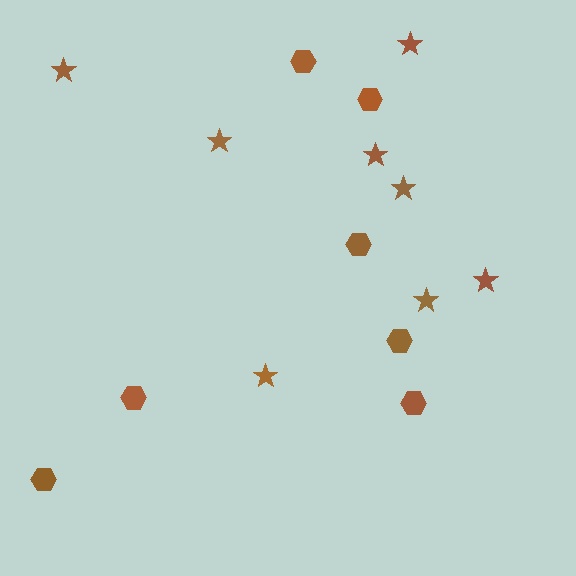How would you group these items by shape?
There are 2 groups: one group of stars (8) and one group of hexagons (7).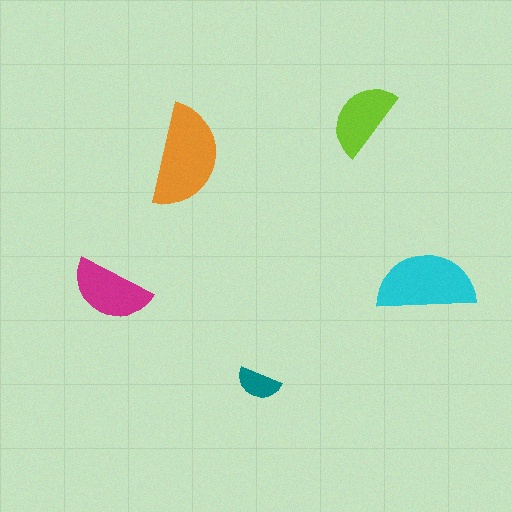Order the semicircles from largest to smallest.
the orange one, the cyan one, the magenta one, the lime one, the teal one.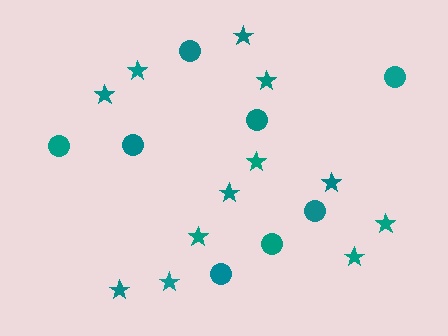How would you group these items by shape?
There are 2 groups: one group of circles (8) and one group of stars (12).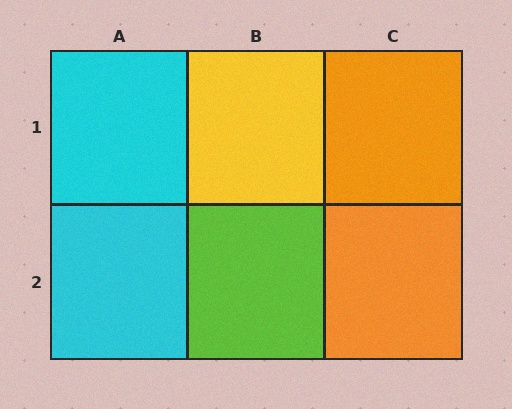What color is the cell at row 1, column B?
Yellow.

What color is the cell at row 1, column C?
Orange.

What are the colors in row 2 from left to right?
Cyan, lime, orange.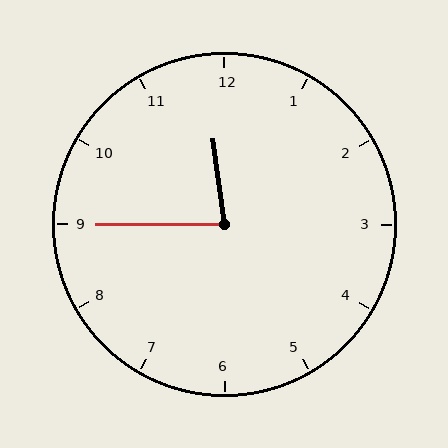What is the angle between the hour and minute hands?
Approximately 82 degrees.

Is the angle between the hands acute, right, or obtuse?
It is acute.